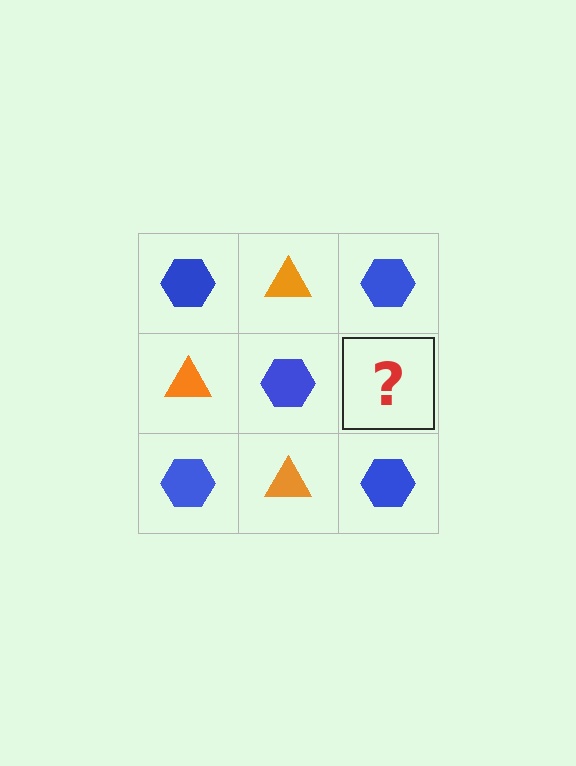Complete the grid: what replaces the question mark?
The question mark should be replaced with an orange triangle.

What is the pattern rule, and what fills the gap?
The rule is that it alternates blue hexagon and orange triangle in a checkerboard pattern. The gap should be filled with an orange triangle.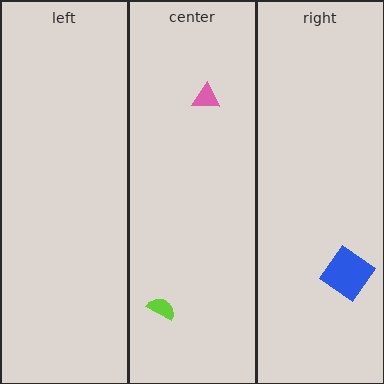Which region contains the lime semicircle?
The center region.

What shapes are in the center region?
The pink triangle, the lime semicircle.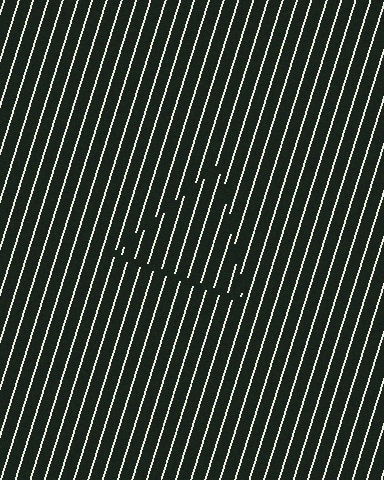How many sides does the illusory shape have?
3 sides — the line-ends trace a triangle.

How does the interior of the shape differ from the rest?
The interior of the shape contains the same grating, shifted by half a period — the contour is defined by the phase discontinuity where line-ends from the inner and outer gratings abut.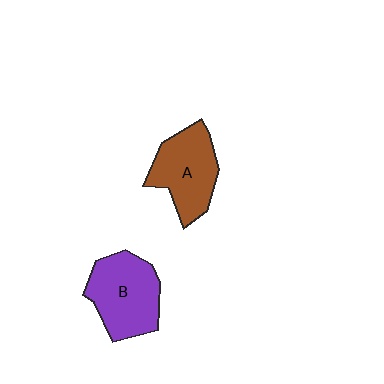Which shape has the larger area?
Shape B (purple).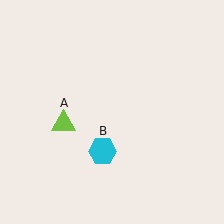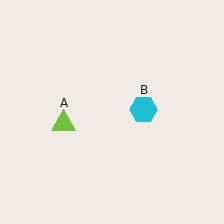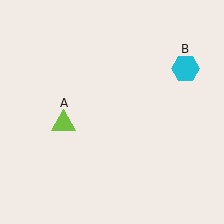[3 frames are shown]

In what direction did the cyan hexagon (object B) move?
The cyan hexagon (object B) moved up and to the right.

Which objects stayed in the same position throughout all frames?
Lime triangle (object A) remained stationary.